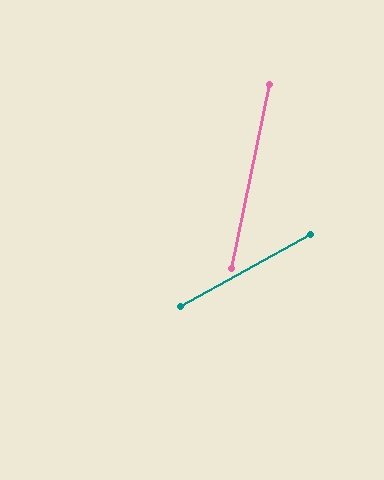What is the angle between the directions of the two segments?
Approximately 49 degrees.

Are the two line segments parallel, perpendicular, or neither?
Neither parallel nor perpendicular — they differ by about 49°.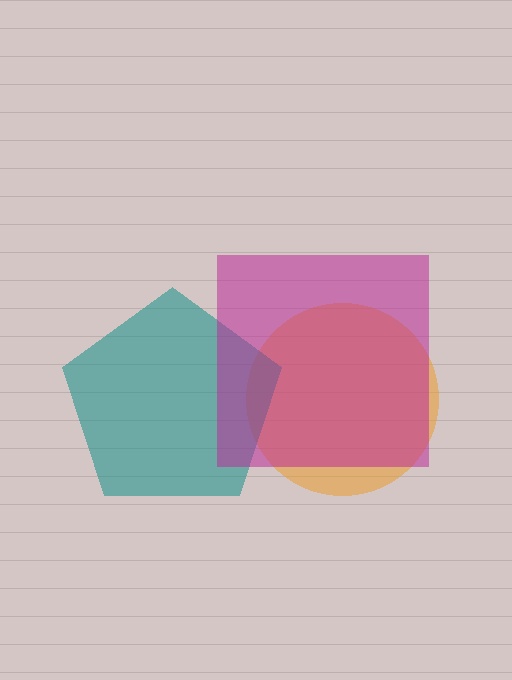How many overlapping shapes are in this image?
There are 3 overlapping shapes in the image.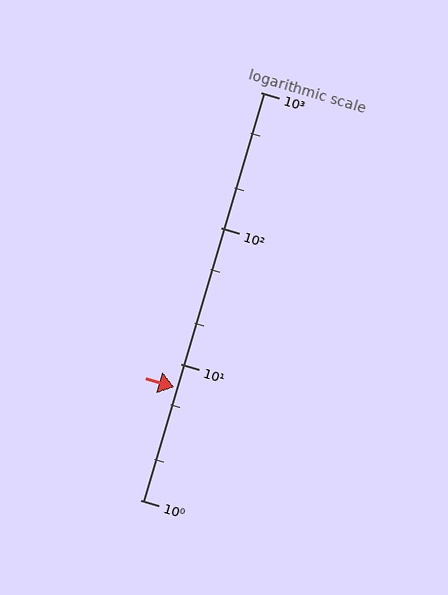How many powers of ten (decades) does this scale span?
The scale spans 3 decades, from 1 to 1000.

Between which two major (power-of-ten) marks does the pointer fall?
The pointer is between 1 and 10.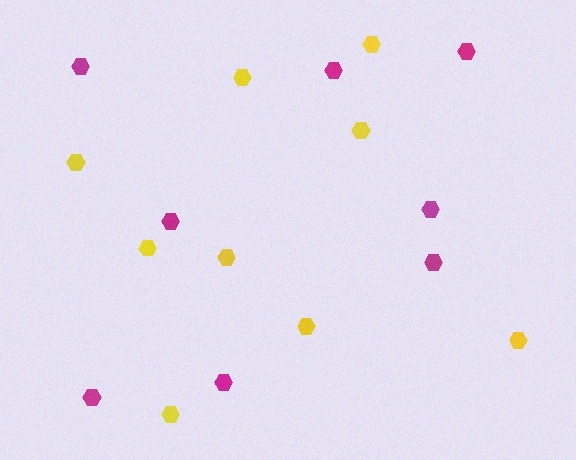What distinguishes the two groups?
There are 2 groups: one group of yellow hexagons (9) and one group of magenta hexagons (8).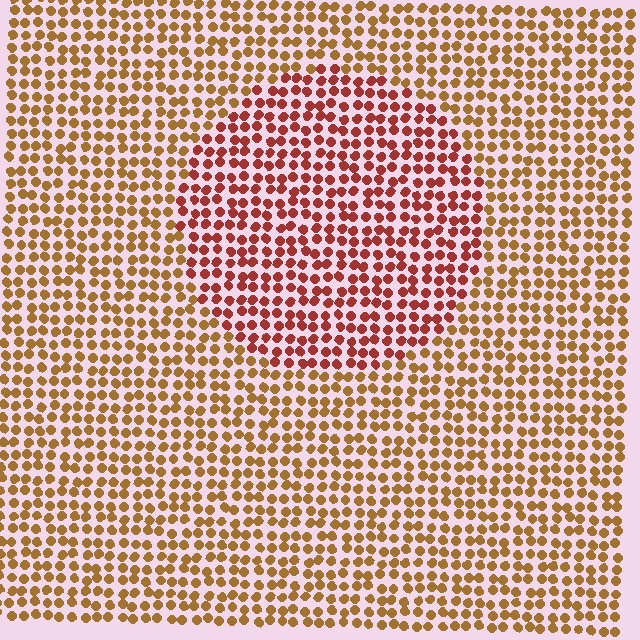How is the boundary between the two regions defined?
The boundary is defined purely by a slight shift in hue (about 35 degrees). Spacing, size, and orientation are identical on both sides.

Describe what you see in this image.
The image is filled with small brown elements in a uniform arrangement. A circle-shaped region is visible where the elements are tinted to a slightly different hue, forming a subtle color boundary.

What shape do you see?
I see a circle.